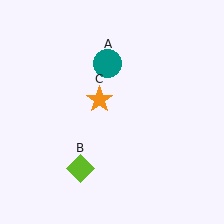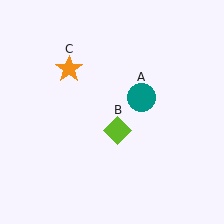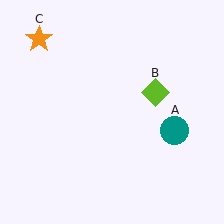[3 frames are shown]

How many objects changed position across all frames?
3 objects changed position: teal circle (object A), lime diamond (object B), orange star (object C).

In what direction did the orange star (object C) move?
The orange star (object C) moved up and to the left.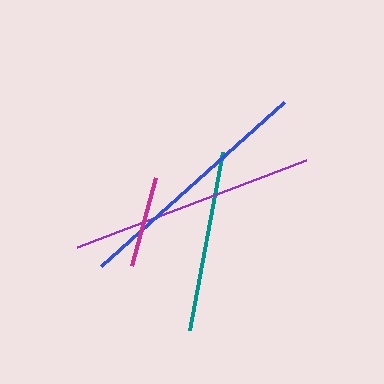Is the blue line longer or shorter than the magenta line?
The blue line is longer than the magenta line.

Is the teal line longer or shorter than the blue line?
The blue line is longer than the teal line.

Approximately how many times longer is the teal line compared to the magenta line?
The teal line is approximately 2.0 times the length of the magenta line.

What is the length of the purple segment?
The purple segment is approximately 245 pixels long.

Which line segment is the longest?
The blue line is the longest at approximately 246 pixels.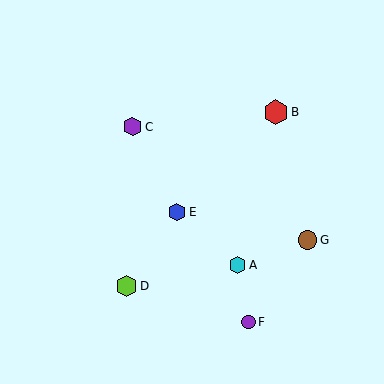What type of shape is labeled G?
Shape G is a brown circle.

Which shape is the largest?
The red hexagon (labeled B) is the largest.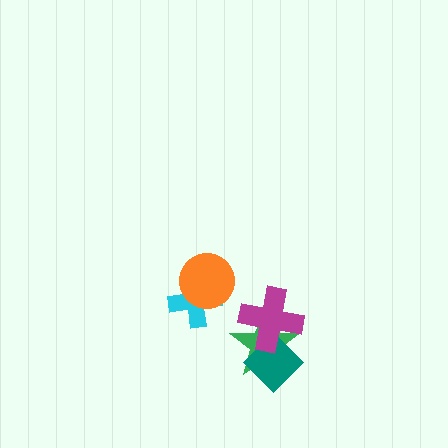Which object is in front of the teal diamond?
The magenta cross is in front of the teal diamond.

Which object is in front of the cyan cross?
The orange circle is in front of the cyan cross.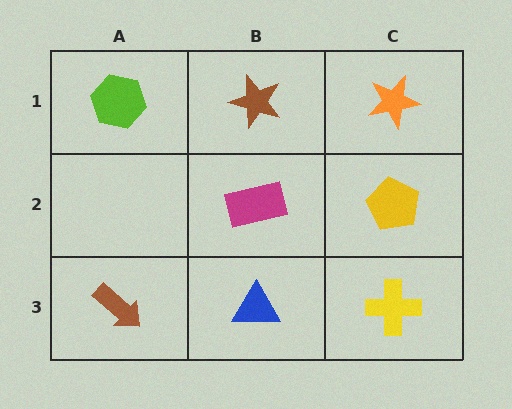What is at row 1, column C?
An orange star.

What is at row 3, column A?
A brown arrow.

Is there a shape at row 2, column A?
No, that cell is empty.